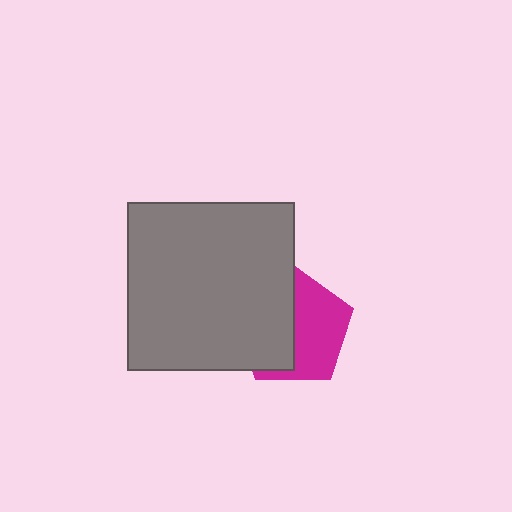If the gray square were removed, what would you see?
You would see the complete magenta pentagon.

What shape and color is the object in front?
The object in front is a gray square.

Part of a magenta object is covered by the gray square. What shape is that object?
It is a pentagon.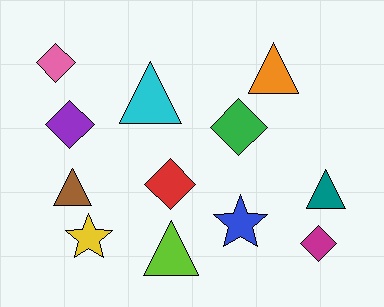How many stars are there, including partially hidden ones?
There are 2 stars.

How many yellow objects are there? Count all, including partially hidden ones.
There is 1 yellow object.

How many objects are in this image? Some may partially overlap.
There are 12 objects.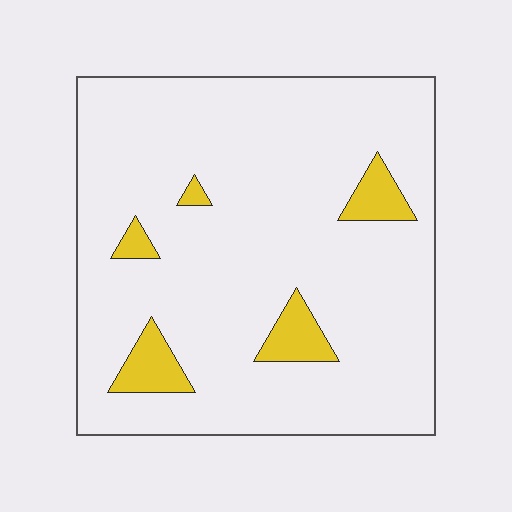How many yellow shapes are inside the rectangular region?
5.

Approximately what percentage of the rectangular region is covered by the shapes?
Approximately 10%.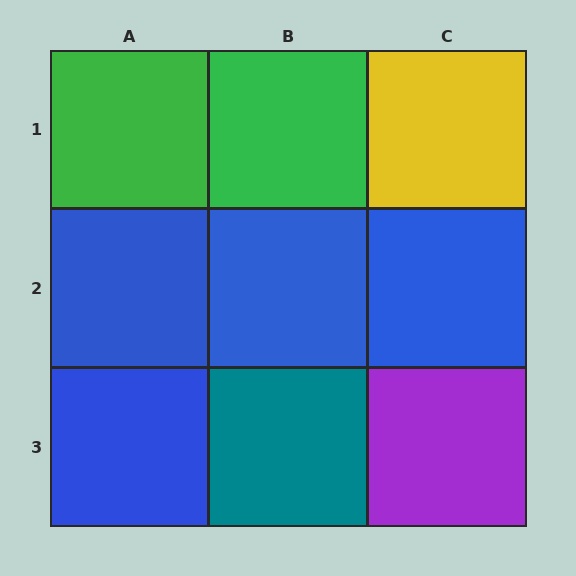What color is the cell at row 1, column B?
Green.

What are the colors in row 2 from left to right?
Blue, blue, blue.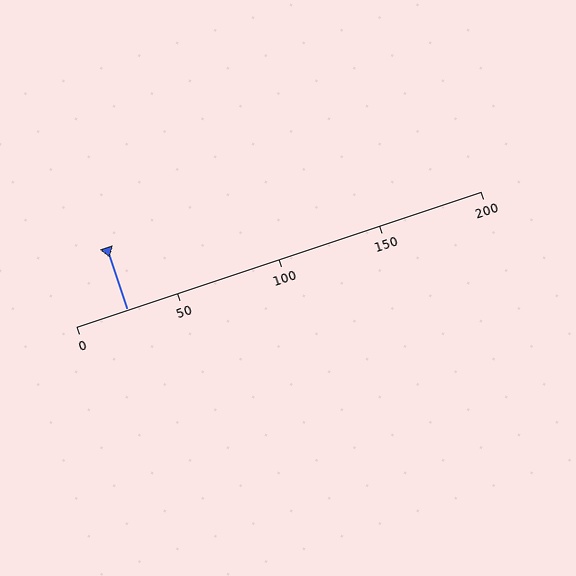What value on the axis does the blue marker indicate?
The marker indicates approximately 25.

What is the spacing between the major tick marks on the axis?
The major ticks are spaced 50 apart.